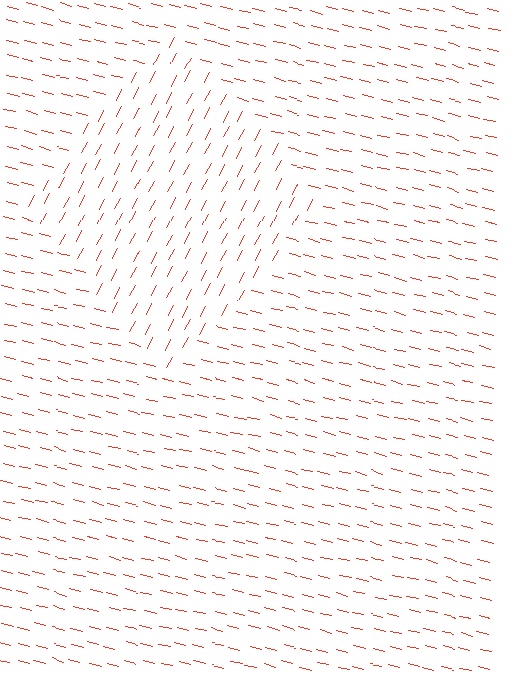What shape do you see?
I see a diamond.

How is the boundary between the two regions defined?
The boundary is defined purely by a change in line orientation (approximately 77 degrees difference). All lines are the same color and thickness.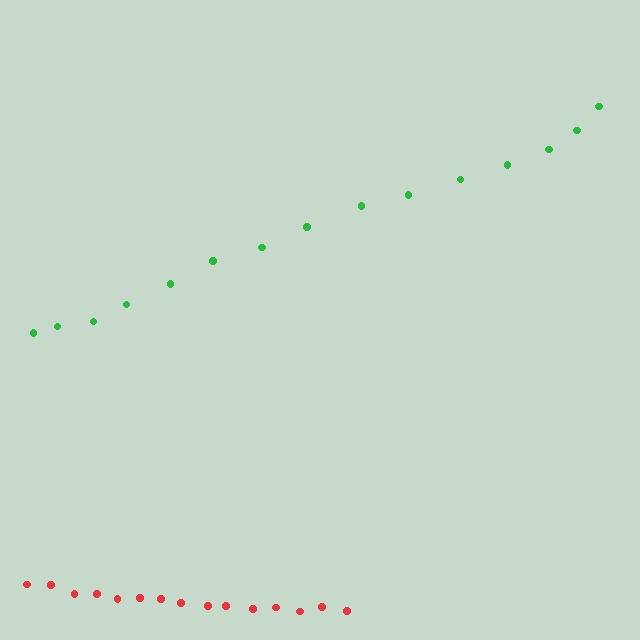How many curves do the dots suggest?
There are 2 distinct paths.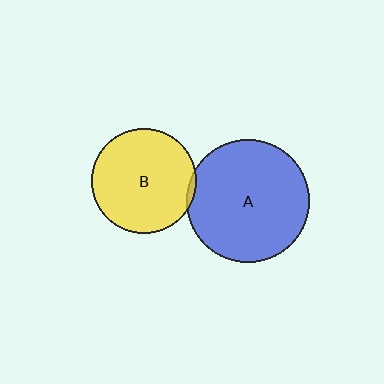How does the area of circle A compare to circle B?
Approximately 1.4 times.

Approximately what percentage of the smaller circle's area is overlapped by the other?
Approximately 5%.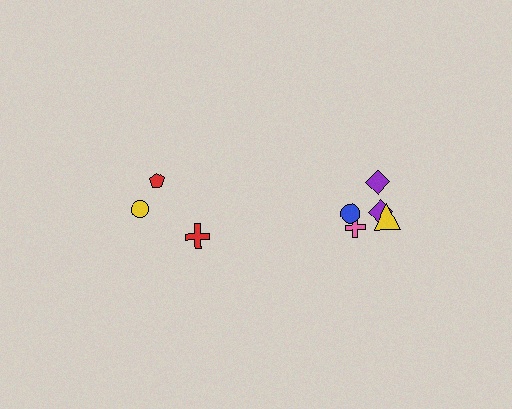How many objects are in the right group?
There are 5 objects.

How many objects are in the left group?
There are 3 objects.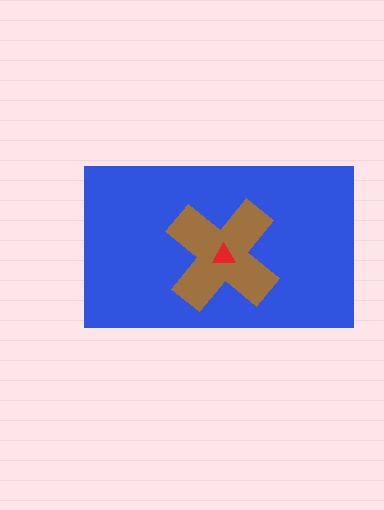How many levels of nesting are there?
3.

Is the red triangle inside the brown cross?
Yes.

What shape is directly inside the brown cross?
The red triangle.